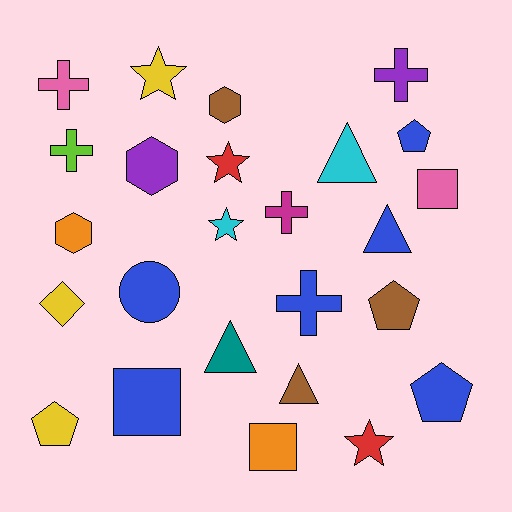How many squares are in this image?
There are 3 squares.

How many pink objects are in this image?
There are 2 pink objects.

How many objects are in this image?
There are 25 objects.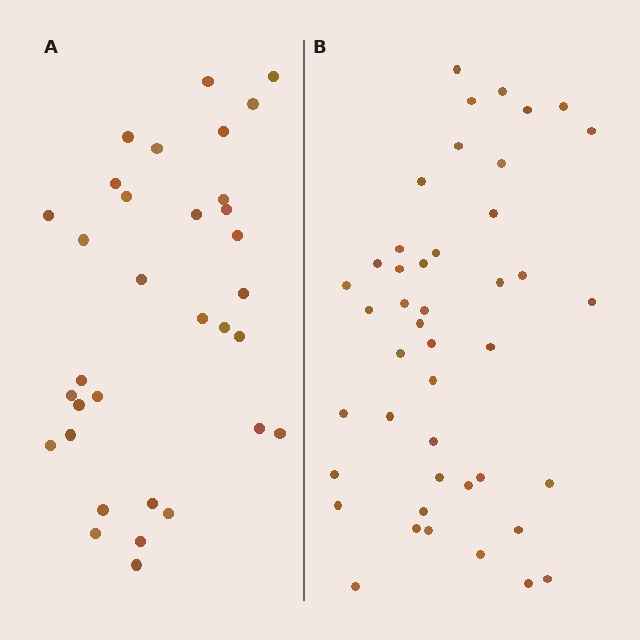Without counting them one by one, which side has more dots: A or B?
Region B (the right region) has more dots.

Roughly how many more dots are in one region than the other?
Region B has roughly 12 or so more dots than region A.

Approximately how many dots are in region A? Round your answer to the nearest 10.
About 30 dots. (The exact count is 33, which rounds to 30.)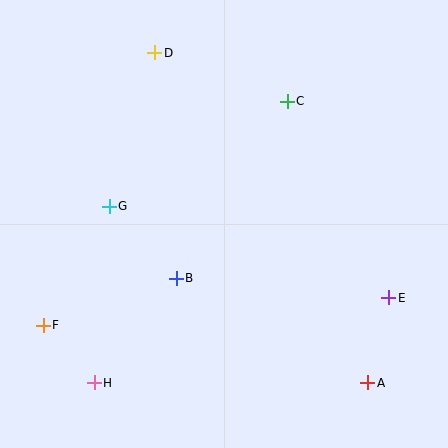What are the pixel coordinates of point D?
Point D is at (155, 53).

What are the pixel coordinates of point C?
Point C is at (287, 101).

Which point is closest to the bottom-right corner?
Point A is closest to the bottom-right corner.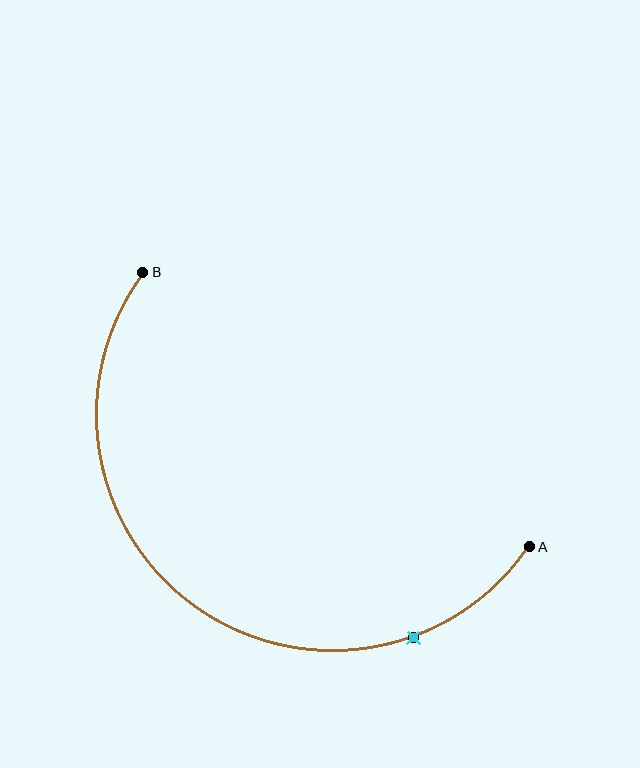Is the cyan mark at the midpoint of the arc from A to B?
No. The cyan mark lies on the arc but is closer to endpoint A. The arc midpoint would be at the point on the curve equidistant along the arc from both A and B.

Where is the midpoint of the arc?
The arc midpoint is the point on the curve farthest from the straight line joining A and B. It sits below and to the left of that line.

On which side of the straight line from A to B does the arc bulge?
The arc bulges below and to the left of the straight line connecting A and B.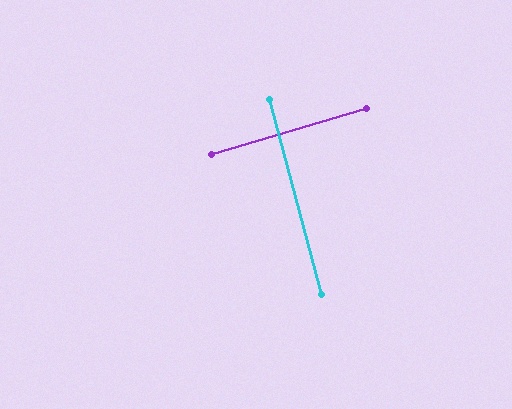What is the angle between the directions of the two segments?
Approximately 88 degrees.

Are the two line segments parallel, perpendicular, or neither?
Perpendicular — they meet at approximately 88°.